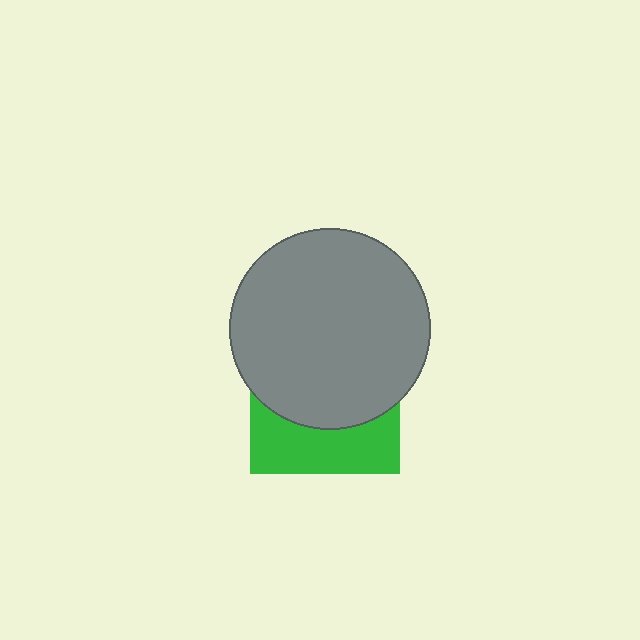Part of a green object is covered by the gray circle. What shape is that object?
It is a square.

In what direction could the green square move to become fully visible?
The green square could move down. That would shift it out from behind the gray circle entirely.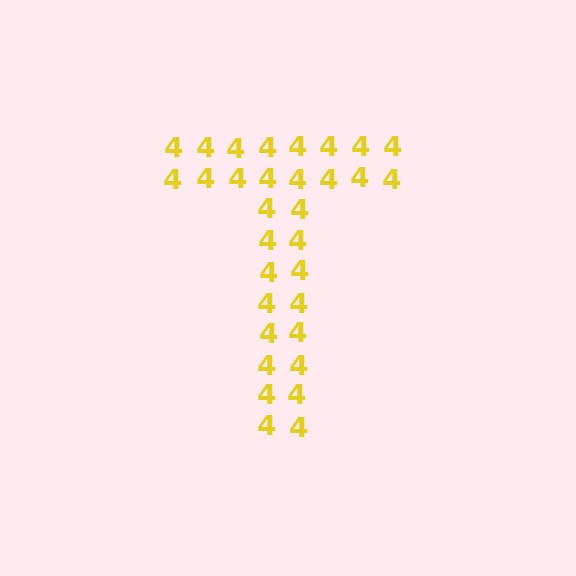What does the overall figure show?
The overall figure shows the letter T.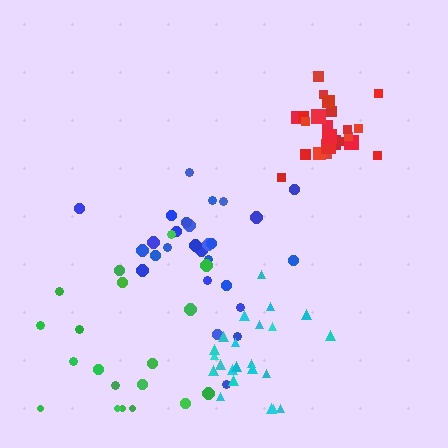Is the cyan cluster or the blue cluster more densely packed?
Cyan.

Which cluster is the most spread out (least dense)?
Green.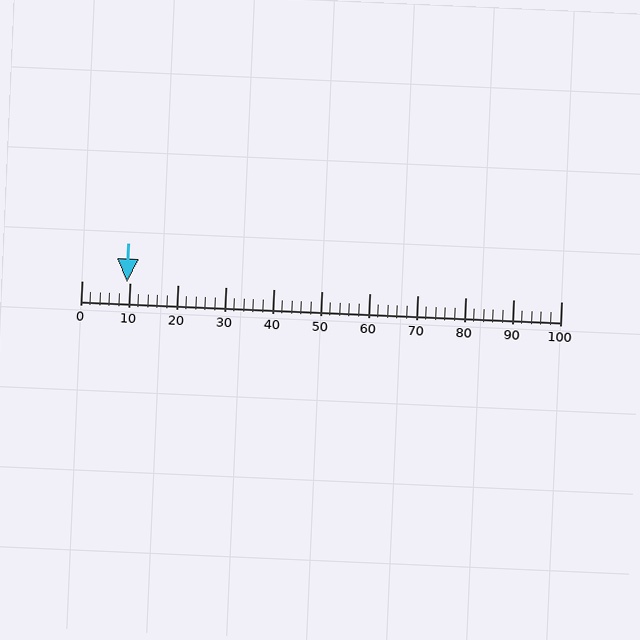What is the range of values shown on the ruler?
The ruler shows values from 0 to 100.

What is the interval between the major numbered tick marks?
The major tick marks are spaced 10 units apart.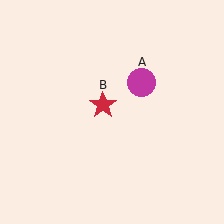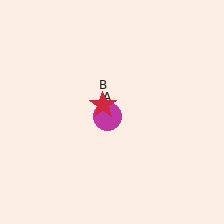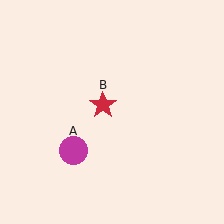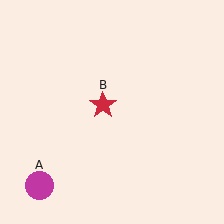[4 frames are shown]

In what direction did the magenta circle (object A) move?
The magenta circle (object A) moved down and to the left.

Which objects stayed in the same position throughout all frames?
Red star (object B) remained stationary.